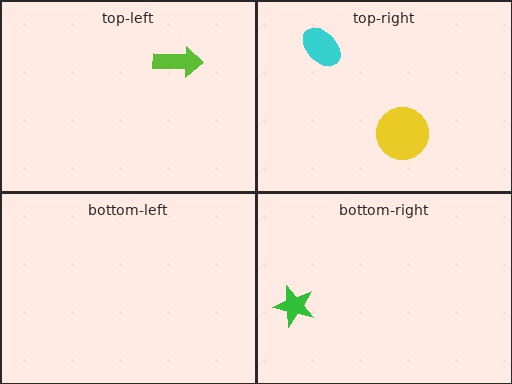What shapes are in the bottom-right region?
The green star.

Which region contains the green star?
The bottom-right region.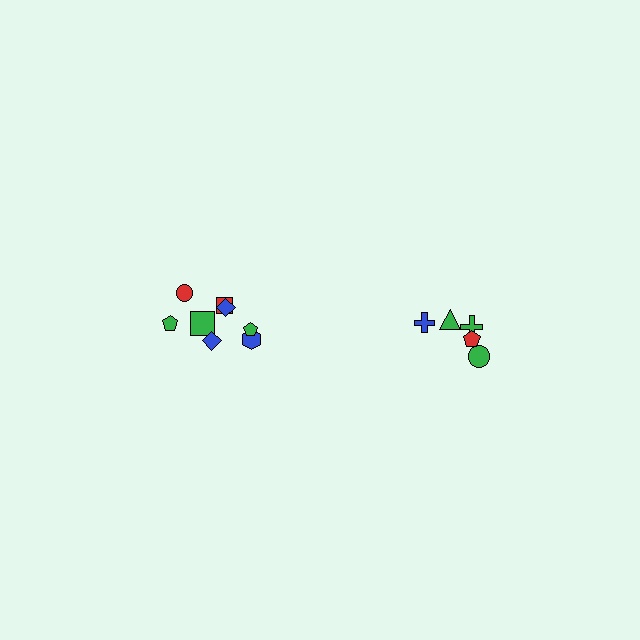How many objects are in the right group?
There are 5 objects.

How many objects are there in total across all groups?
There are 13 objects.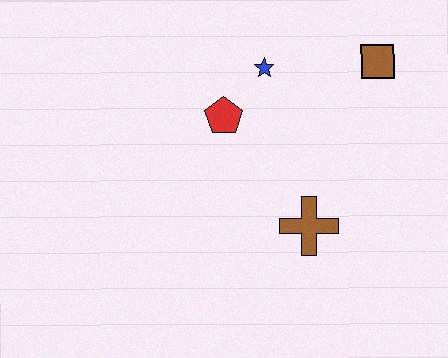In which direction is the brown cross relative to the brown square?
The brown cross is below the brown square.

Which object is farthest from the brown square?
The brown cross is farthest from the brown square.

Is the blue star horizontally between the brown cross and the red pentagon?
Yes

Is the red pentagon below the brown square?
Yes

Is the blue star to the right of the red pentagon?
Yes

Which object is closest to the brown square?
The blue star is closest to the brown square.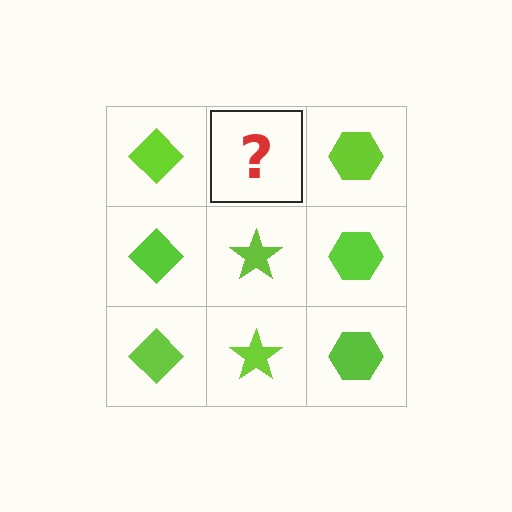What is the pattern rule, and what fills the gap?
The rule is that each column has a consistent shape. The gap should be filled with a lime star.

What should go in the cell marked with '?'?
The missing cell should contain a lime star.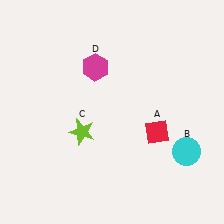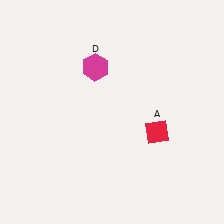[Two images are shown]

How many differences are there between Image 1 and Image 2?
There are 2 differences between the two images.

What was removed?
The cyan circle (B), the lime star (C) were removed in Image 2.